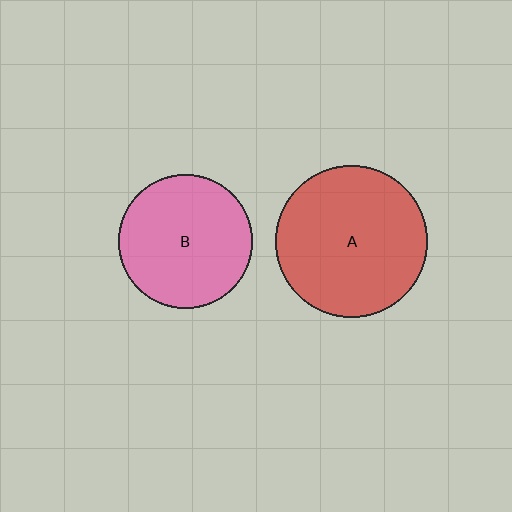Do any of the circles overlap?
No, none of the circles overlap.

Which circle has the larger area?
Circle A (red).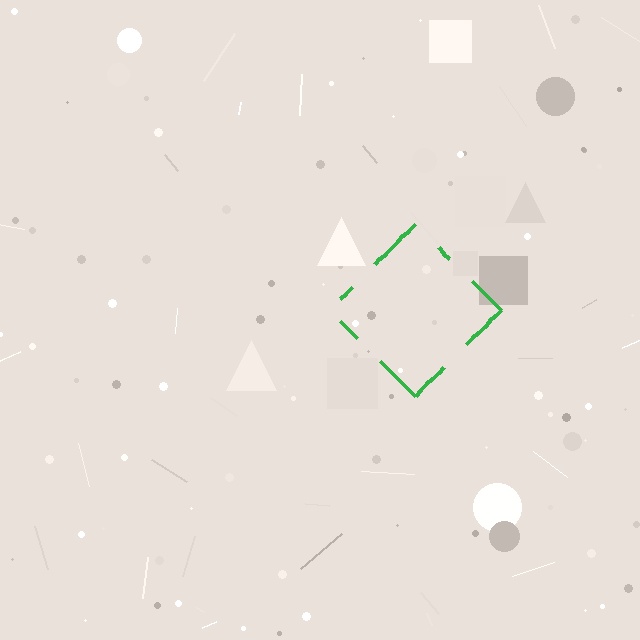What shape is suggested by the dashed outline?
The dashed outline suggests a diamond.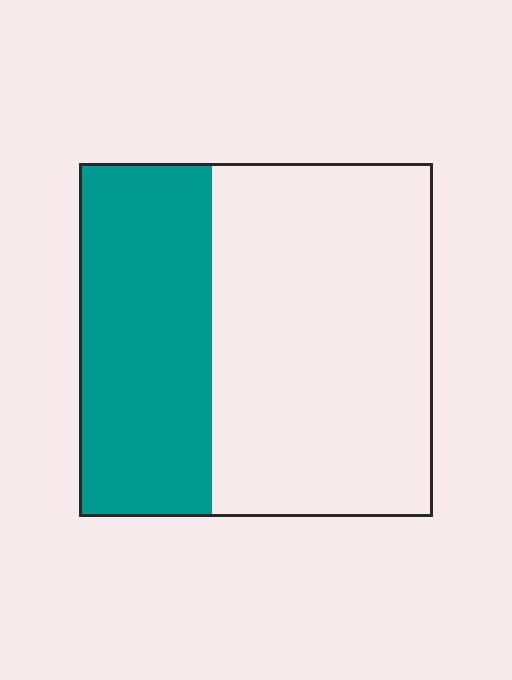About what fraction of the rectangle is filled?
About three eighths (3/8).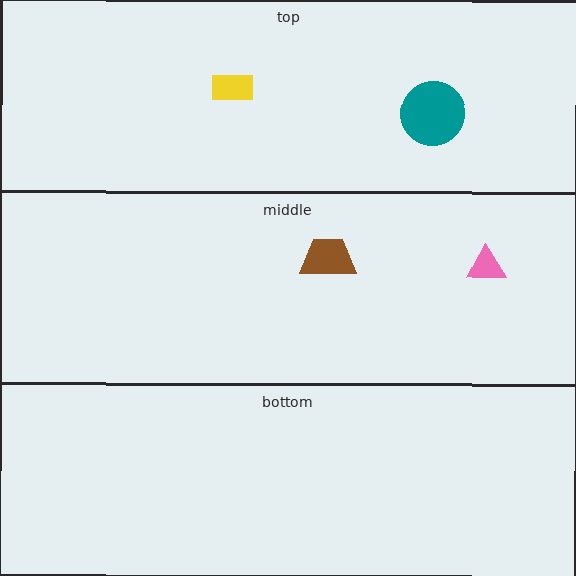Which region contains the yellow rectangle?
The top region.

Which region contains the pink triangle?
The middle region.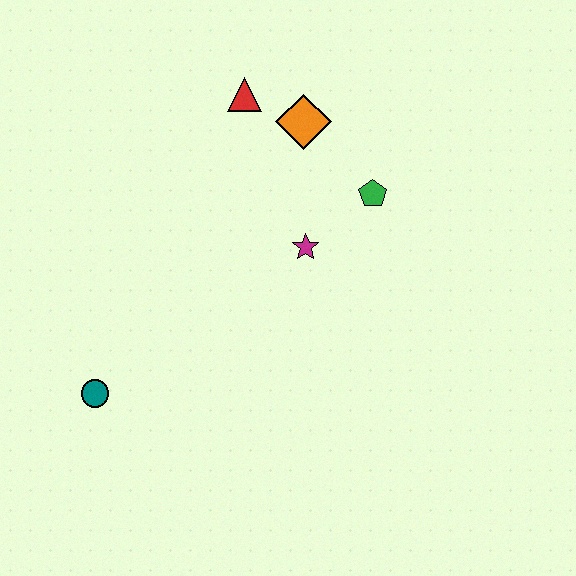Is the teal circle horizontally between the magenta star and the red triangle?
No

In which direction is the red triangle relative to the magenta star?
The red triangle is above the magenta star.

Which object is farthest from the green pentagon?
The teal circle is farthest from the green pentagon.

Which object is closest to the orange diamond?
The red triangle is closest to the orange diamond.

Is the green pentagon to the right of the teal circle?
Yes